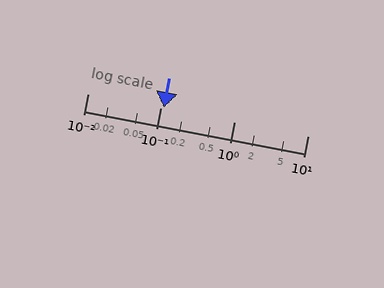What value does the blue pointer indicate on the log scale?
The pointer indicates approximately 0.11.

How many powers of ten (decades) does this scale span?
The scale spans 3 decades, from 0.01 to 10.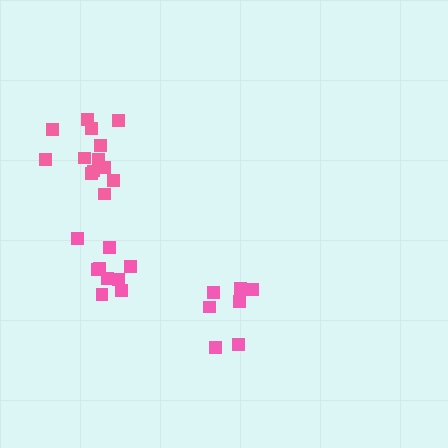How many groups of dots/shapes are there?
There are 3 groups.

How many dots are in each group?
Group 1: 13 dots, Group 2: 7 dots, Group 3: 9 dots (29 total).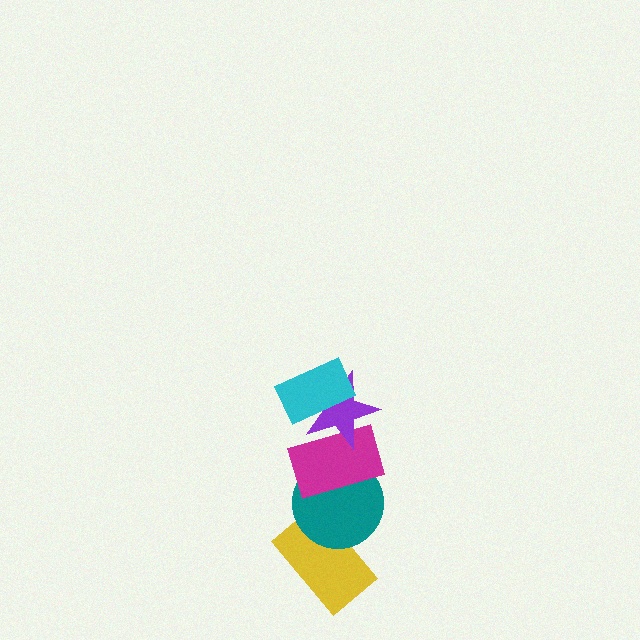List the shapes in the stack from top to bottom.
From top to bottom: the cyan rectangle, the purple star, the magenta rectangle, the teal circle, the yellow rectangle.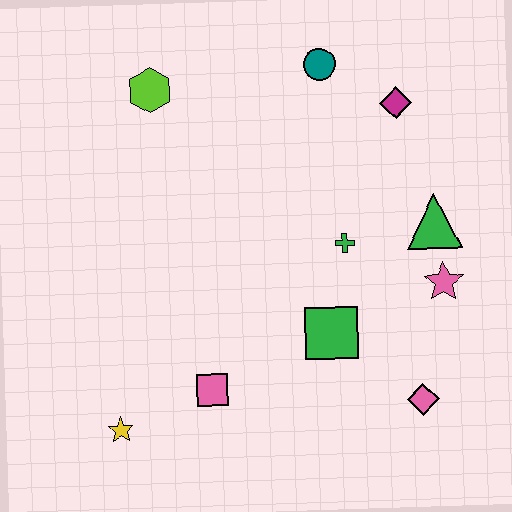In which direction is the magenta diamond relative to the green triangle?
The magenta diamond is above the green triangle.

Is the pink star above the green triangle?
No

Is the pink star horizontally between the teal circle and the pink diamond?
No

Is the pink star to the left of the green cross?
No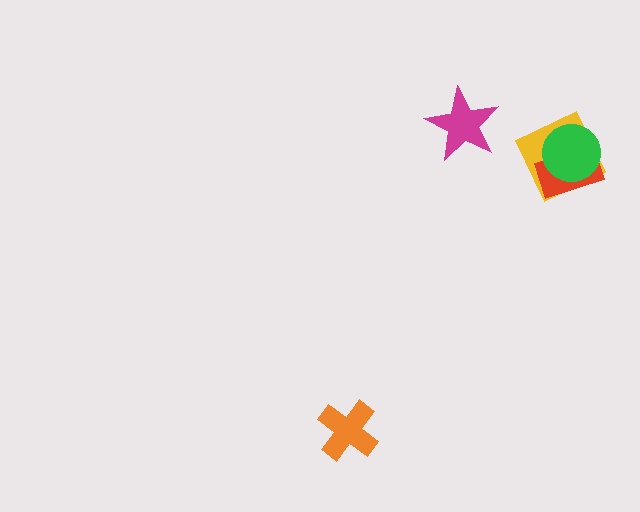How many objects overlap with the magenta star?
0 objects overlap with the magenta star.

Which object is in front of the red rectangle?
The green circle is in front of the red rectangle.